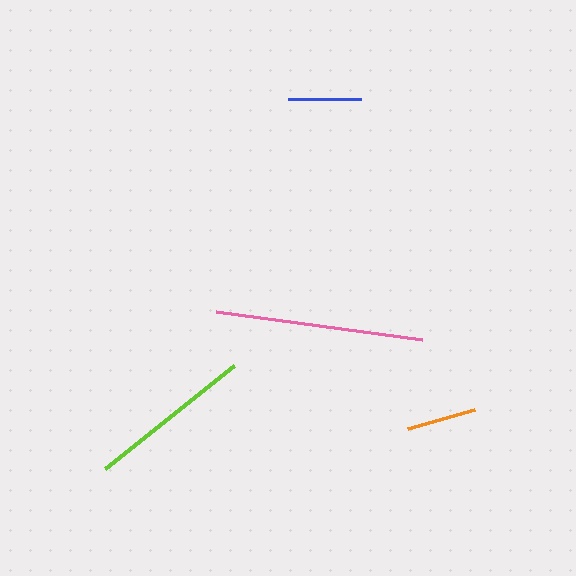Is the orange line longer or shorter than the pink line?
The pink line is longer than the orange line.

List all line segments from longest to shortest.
From longest to shortest: pink, lime, blue, orange.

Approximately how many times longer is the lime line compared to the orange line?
The lime line is approximately 2.4 times the length of the orange line.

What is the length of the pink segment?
The pink segment is approximately 208 pixels long.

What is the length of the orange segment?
The orange segment is approximately 70 pixels long.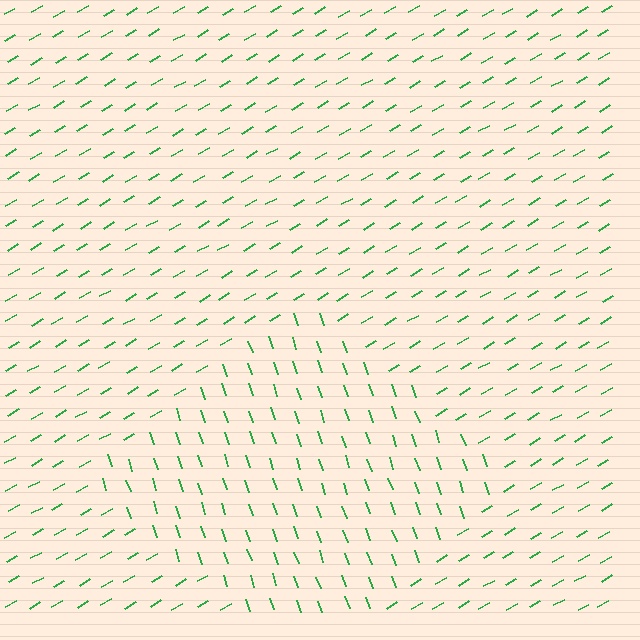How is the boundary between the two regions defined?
The boundary is defined purely by a change in line orientation (approximately 78 degrees difference). All lines are the same color and thickness.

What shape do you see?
I see a diamond.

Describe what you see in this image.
The image is filled with small green line segments. A diamond region in the image has lines oriented differently from the surrounding lines, creating a visible texture boundary.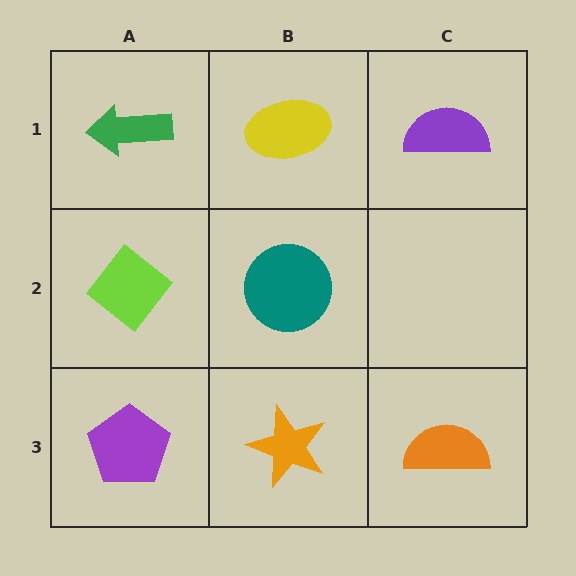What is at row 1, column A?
A green arrow.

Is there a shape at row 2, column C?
No, that cell is empty.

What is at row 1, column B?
A yellow ellipse.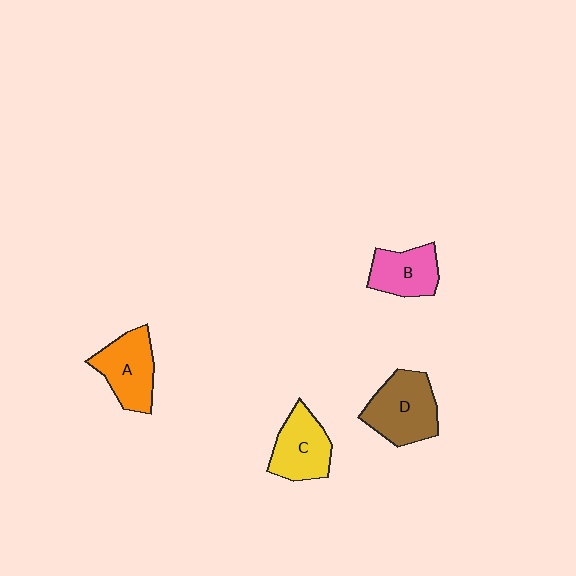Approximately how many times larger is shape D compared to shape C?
Approximately 1.2 times.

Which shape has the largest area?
Shape D (brown).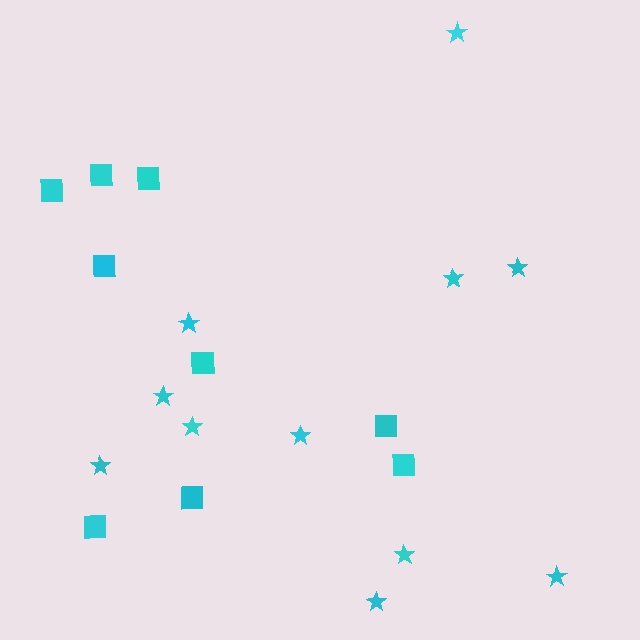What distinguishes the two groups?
There are 2 groups: one group of squares (9) and one group of stars (11).